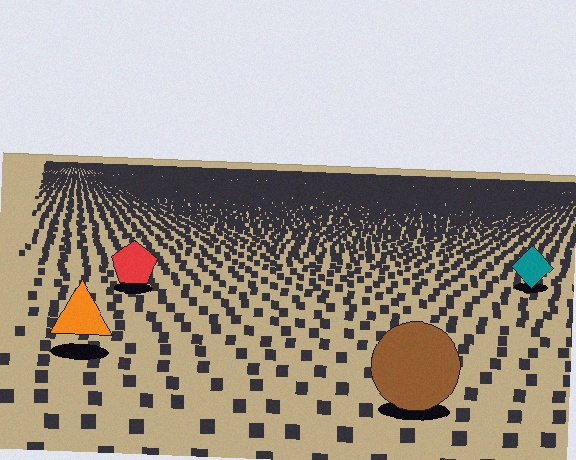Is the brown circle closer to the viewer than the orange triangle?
Yes. The brown circle is closer — you can tell from the texture gradient: the ground texture is coarser near it.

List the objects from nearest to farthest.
From nearest to farthest: the brown circle, the orange triangle, the red pentagon, the teal diamond.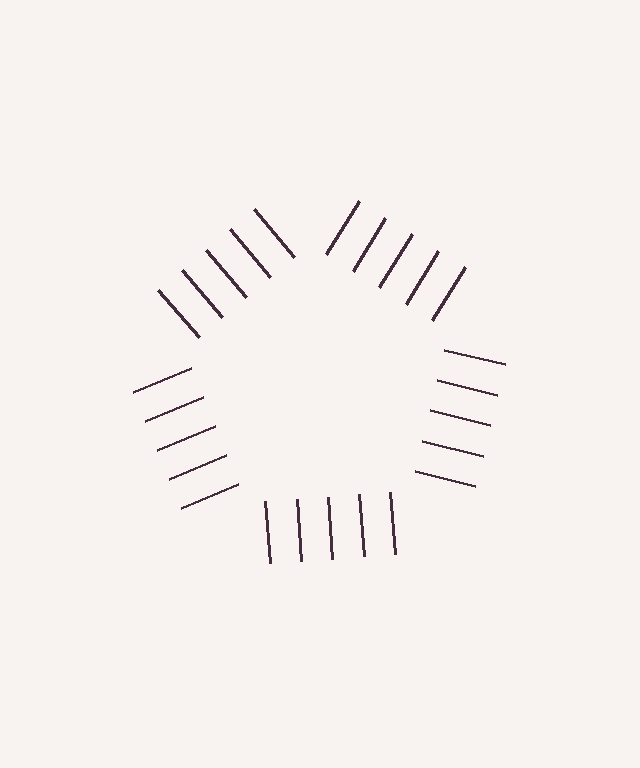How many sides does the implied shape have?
5 sides — the line-ends trace a pentagon.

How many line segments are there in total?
25 — 5 along each of the 5 edges.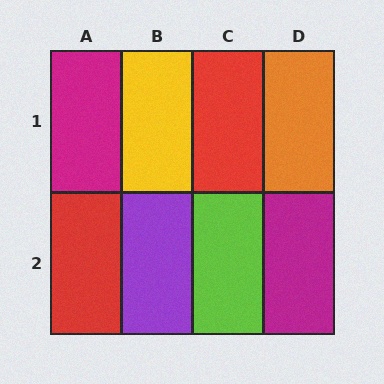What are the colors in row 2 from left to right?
Red, purple, lime, magenta.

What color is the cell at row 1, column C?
Red.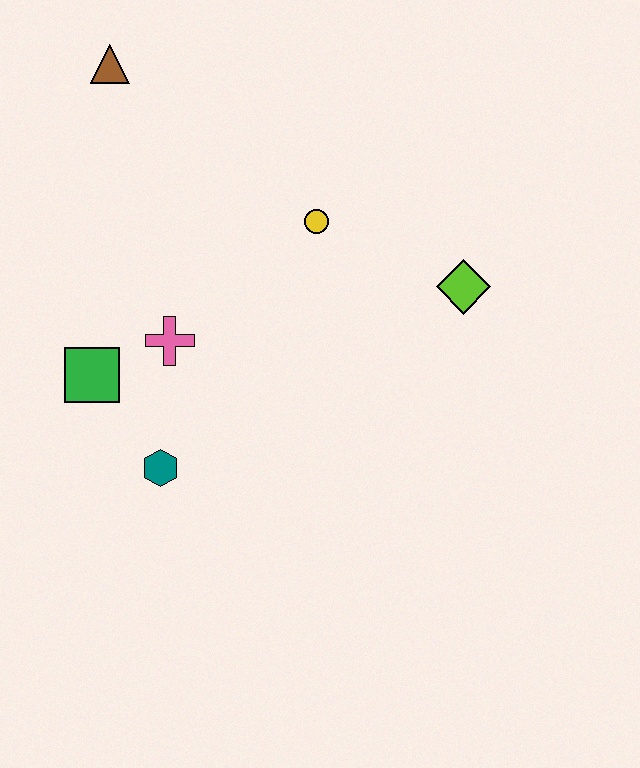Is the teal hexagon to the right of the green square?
Yes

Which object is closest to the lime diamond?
The yellow circle is closest to the lime diamond.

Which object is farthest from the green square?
The lime diamond is farthest from the green square.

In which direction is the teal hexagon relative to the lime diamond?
The teal hexagon is to the left of the lime diamond.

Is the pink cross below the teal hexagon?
No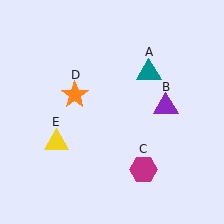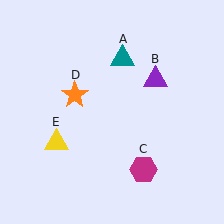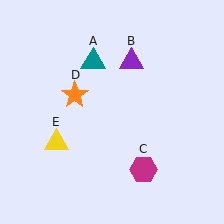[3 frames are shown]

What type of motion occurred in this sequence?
The teal triangle (object A), purple triangle (object B) rotated counterclockwise around the center of the scene.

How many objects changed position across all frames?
2 objects changed position: teal triangle (object A), purple triangle (object B).